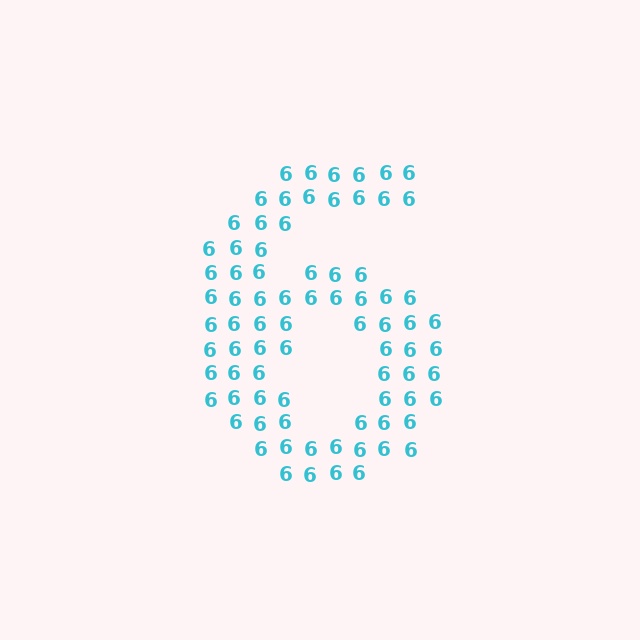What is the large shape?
The large shape is the digit 6.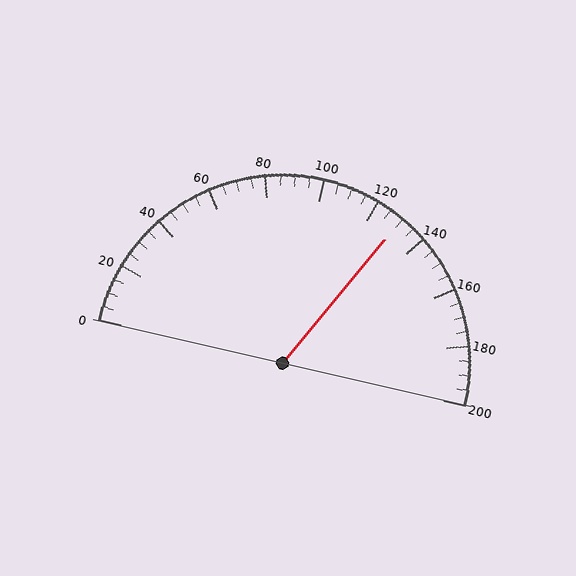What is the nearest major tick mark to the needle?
The nearest major tick mark is 120.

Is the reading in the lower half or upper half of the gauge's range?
The reading is in the upper half of the range (0 to 200).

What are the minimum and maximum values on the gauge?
The gauge ranges from 0 to 200.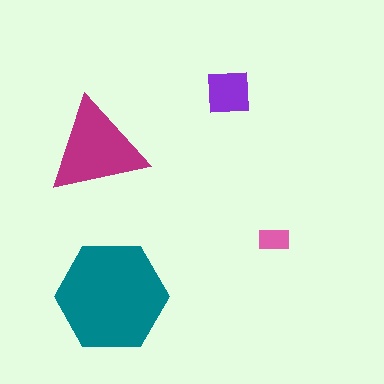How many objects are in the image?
There are 4 objects in the image.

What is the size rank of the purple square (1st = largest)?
3rd.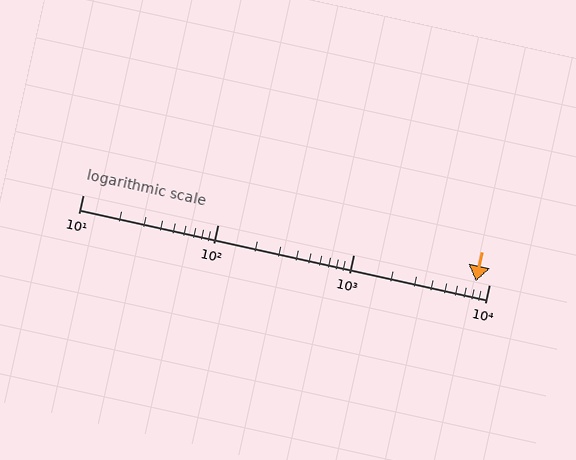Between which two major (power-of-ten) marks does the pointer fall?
The pointer is between 1000 and 10000.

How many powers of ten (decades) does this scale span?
The scale spans 3 decades, from 10 to 10000.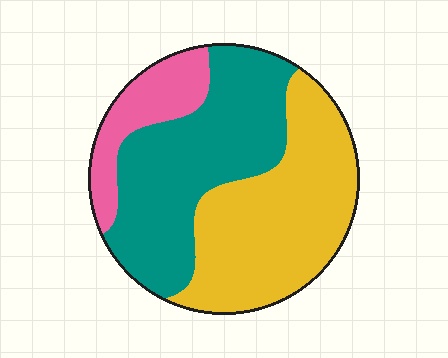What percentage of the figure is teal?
Teal takes up between a quarter and a half of the figure.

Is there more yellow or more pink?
Yellow.